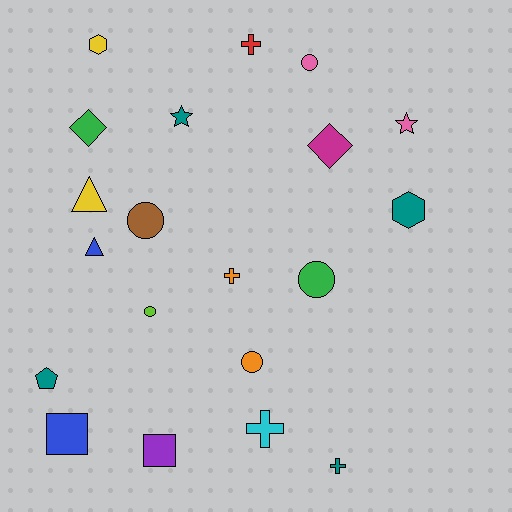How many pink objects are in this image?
There are 2 pink objects.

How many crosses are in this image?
There are 4 crosses.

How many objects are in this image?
There are 20 objects.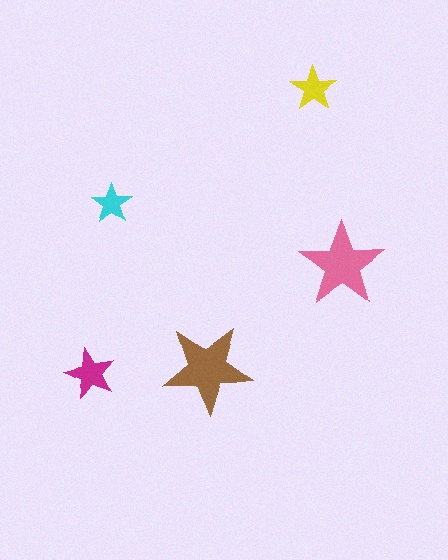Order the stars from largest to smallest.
the brown one, the pink one, the magenta one, the yellow one, the cyan one.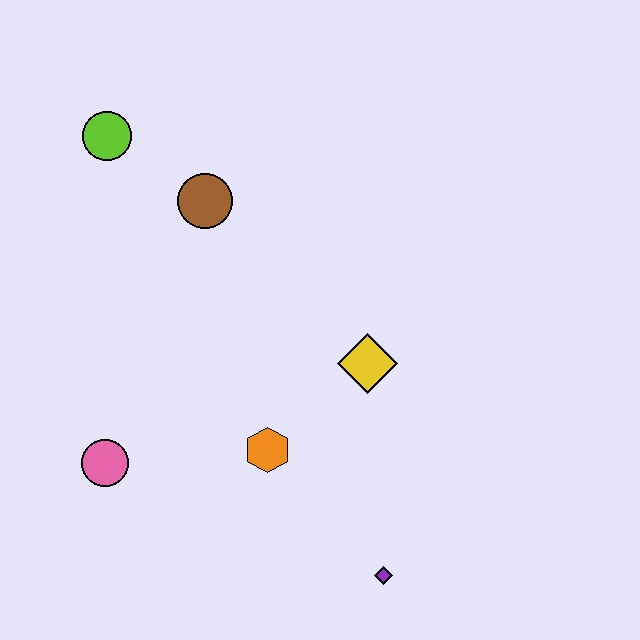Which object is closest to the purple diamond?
The orange hexagon is closest to the purple diamond.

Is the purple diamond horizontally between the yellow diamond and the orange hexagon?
No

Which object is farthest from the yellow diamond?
The lime circle is farthest from the yellow diamond.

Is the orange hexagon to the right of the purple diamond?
No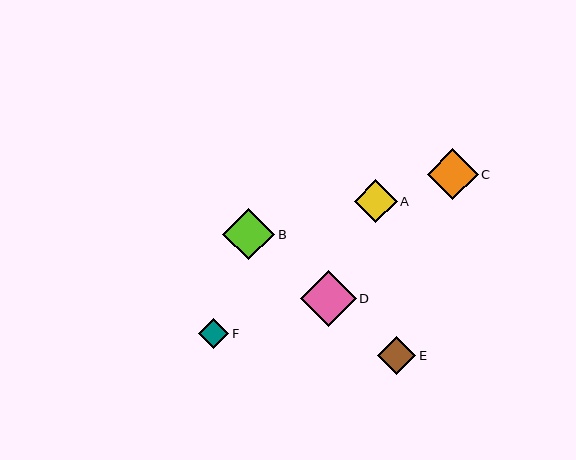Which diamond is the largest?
Diamond D is the largest with a size of approximately 56 pixels.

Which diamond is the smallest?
Diamond F is the smallest with a size of approximately 30 pixels.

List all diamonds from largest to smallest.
From largest to smallest: D, B, C, A, E, F.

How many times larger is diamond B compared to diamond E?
Diamond B is approximately 1.4 times the size of diamond E.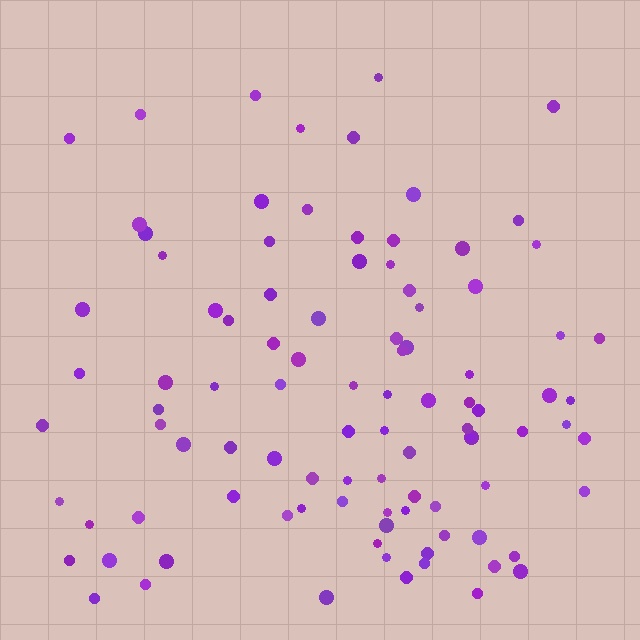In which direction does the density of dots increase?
From top to bottom, with the bottom side densest.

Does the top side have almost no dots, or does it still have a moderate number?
Still a moderate number, just noticeably fewer than the bottom.